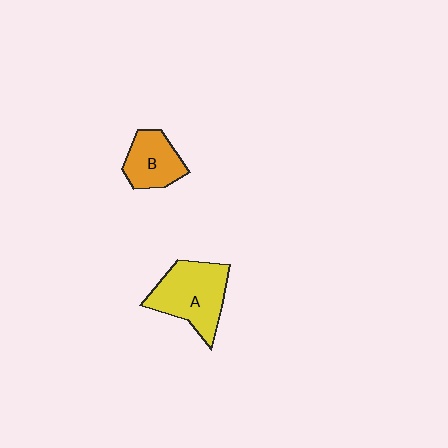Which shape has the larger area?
Shape A (yellow).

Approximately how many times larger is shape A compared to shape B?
Approximately 1.6 times.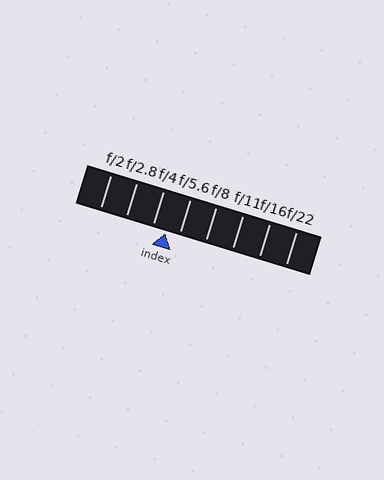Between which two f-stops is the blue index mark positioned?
The index mark is between f/4 and f/5.6.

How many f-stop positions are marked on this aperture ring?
There are 8 f-stop positions marked.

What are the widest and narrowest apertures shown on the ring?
The widest aperture shown is f/2 and the narrowest is f/22.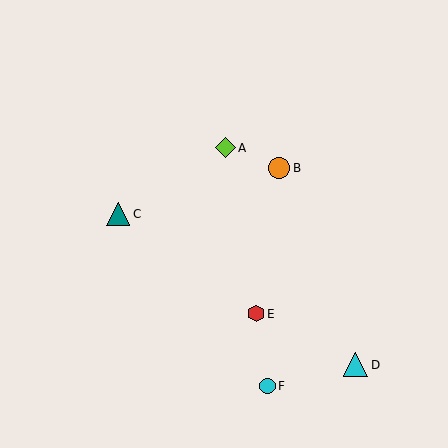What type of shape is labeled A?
Shape A is a lime diamond.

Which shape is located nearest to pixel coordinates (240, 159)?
The lime diamond (labeled A) at (226, 148) is nearest to that location.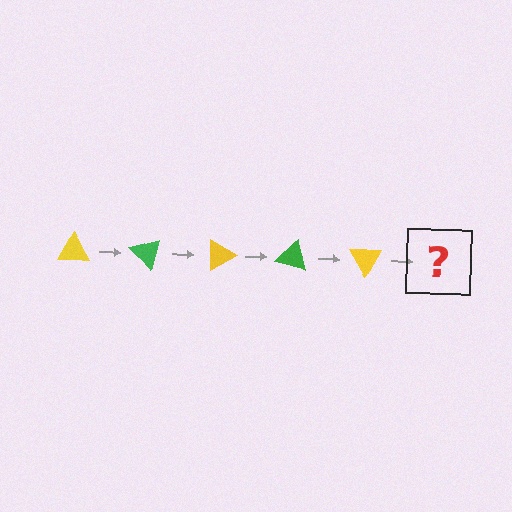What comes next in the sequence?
The next element should be a green triangle, rotated 225 degrees from the start.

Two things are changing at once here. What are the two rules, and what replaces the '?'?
The two rules are that it rotates 45 degrees each step and the color cycles through yellow and green. The '?' should be a green triangle, rotated 225 degrees from the start.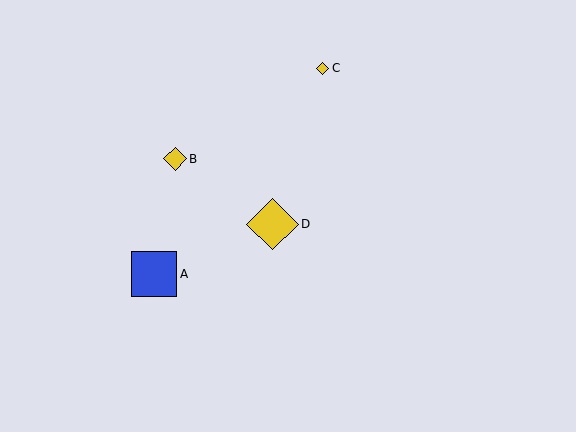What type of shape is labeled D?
Shape D is a yellow diamond.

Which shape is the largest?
The yellow diamond (labeled D) is the largest.